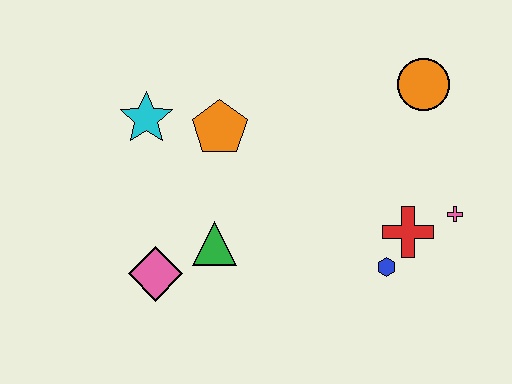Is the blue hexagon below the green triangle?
Yes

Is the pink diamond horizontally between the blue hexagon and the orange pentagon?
No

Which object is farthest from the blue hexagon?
The cyan star is farthest from the blue hexagon.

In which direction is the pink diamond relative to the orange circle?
The pink diamond is to the left of the orange circle.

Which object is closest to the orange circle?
The pink cross is closest to the orange circle.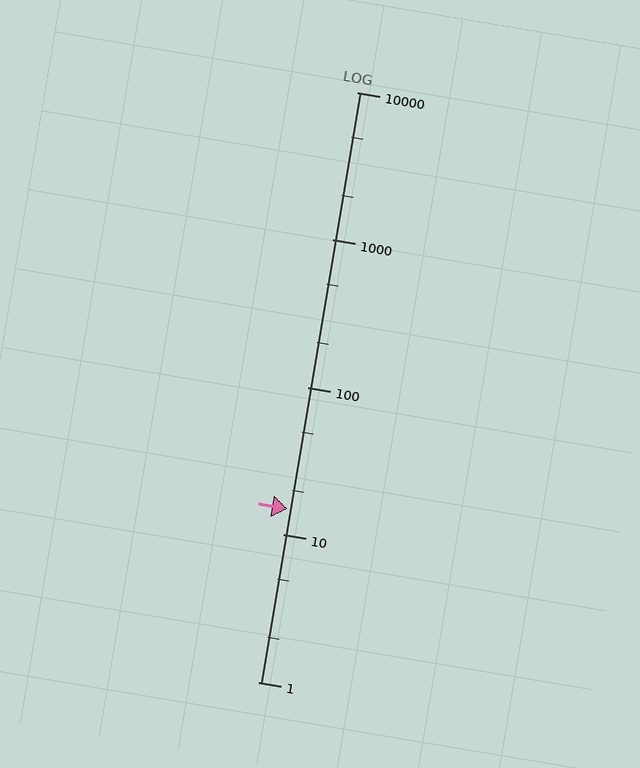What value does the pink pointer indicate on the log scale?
The pointer indicates approximately 15.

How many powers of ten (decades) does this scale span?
The scale spans 4 decades, from 1 to 10000.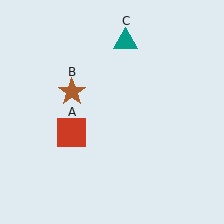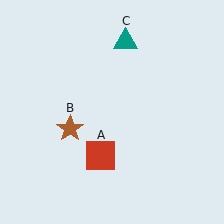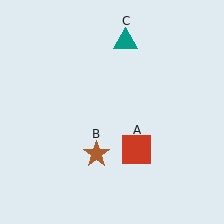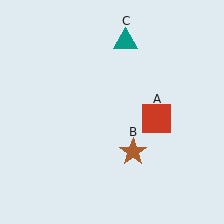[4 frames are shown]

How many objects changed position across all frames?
2 objects changed position: red square (object A), brown star (object B).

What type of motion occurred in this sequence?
The red square (object A), brown star (object B) rotated counterclockwise around the center of the scene.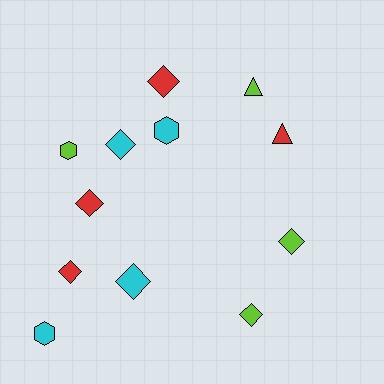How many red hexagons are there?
There are no red hexagons.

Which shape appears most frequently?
Diamond, with 7 objects.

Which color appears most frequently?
Red, with 4 objects.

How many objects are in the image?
There are 12 objects.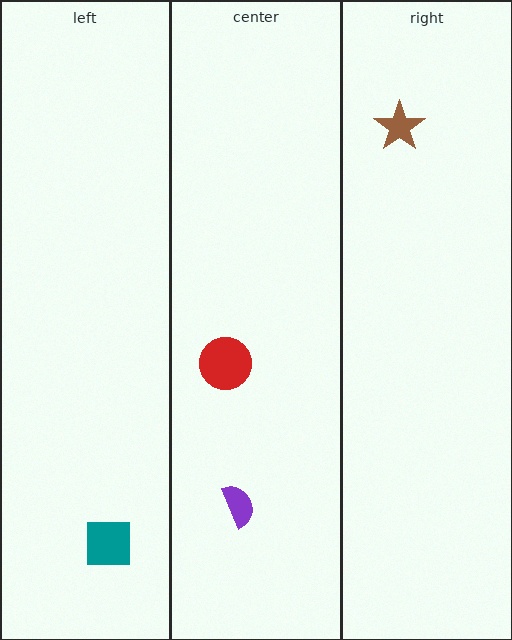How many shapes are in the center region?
2.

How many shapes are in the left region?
1.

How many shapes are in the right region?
1.